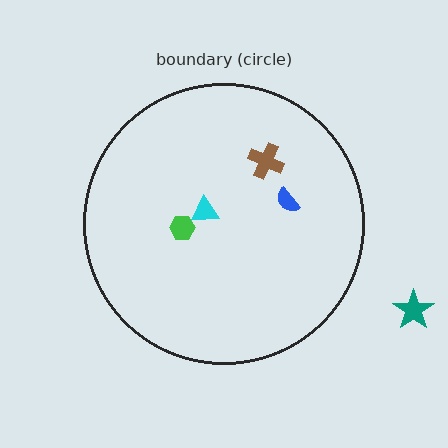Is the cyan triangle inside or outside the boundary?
Inside.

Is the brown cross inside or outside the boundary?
Inside.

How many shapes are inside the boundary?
4 inside, 1 outside.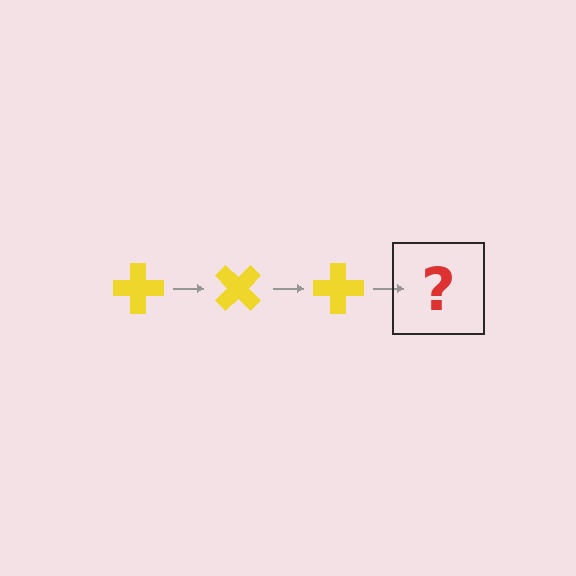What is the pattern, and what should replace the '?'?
The pattern is that the cross rotates 45 degrees each step. The '?' should be a yellow cross rotated 135 degrees.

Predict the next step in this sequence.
The next step is a yellow cross rotated 135 degrees.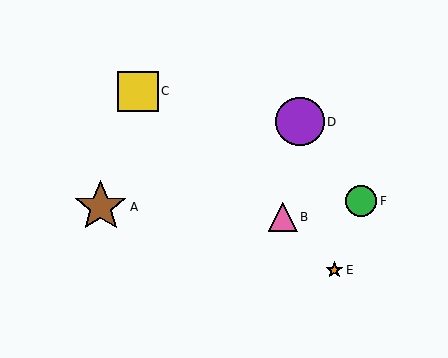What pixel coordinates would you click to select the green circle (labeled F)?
Click at (361, 201) to select the green circle F.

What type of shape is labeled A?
Shape A is a brown star.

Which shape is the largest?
The brown star (labeled A) is the largest.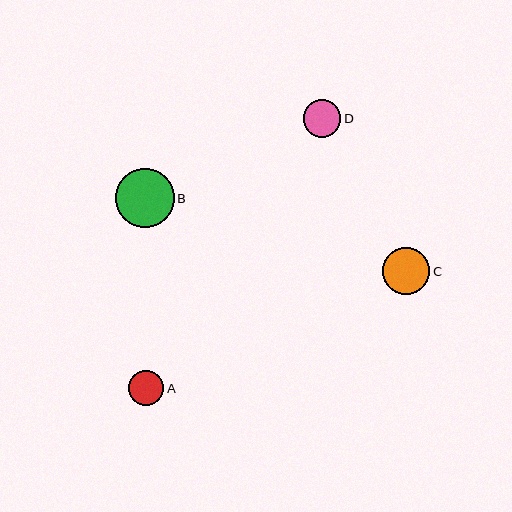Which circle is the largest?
Circle B is the largest with a size of approximately 59 pixels.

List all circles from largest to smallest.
From largest to smallest: B, C, D, A.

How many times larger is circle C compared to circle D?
Circle C is approximately 1.2 times the size of circle D.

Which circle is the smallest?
Circle A is the smallest with a size of approximately 35 pixels.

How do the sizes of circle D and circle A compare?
Circle D and circle A are approximately the same size.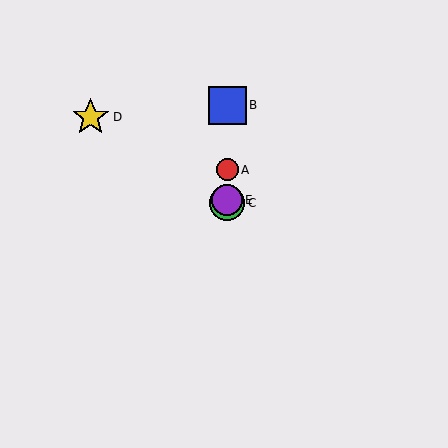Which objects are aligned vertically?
Objects A, B, C, E are aligned vertically.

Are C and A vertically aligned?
Yes, both are at x≈227.